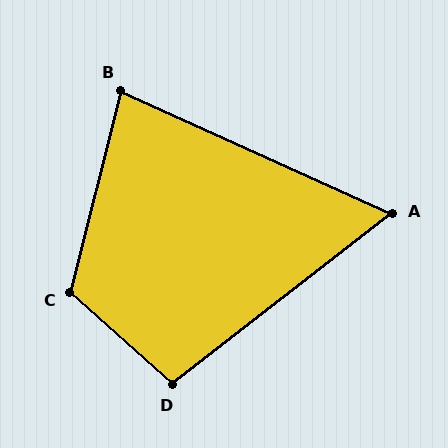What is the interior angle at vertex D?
Approximately 100 degrees (obtuse).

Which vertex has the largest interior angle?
C, at approximately 118 degrees.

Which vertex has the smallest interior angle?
A, at approximately 62 degrees.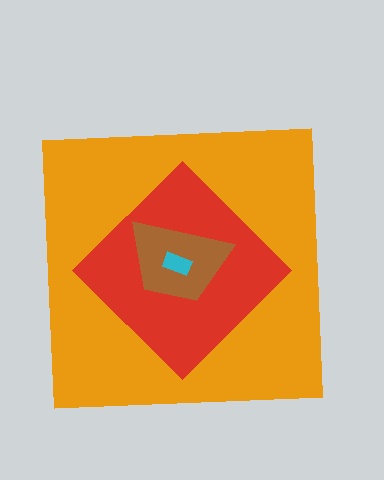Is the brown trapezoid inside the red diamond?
Yes.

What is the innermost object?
The cyan rectangle.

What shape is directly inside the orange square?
The red diamond.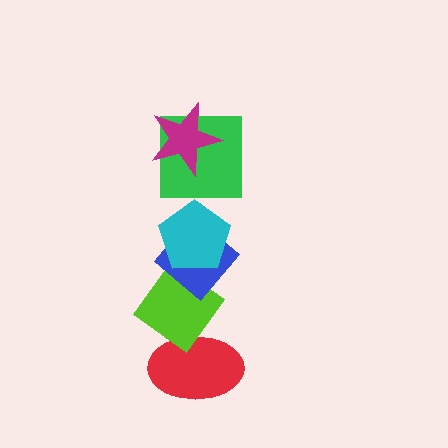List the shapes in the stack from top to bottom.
From top to bottom: the magenta star, the green square, the cyan pentagon, the blue diamond, the lime diamond, the red ellipse.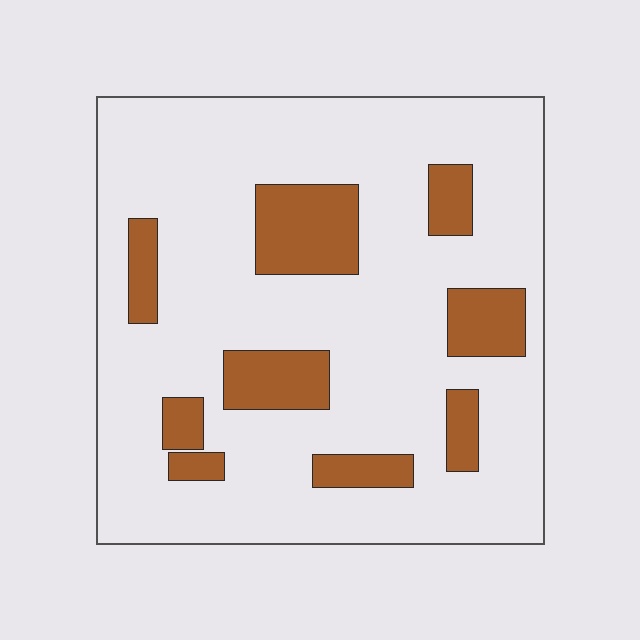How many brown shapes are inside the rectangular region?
9.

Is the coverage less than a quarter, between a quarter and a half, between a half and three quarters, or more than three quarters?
Less than a quarter.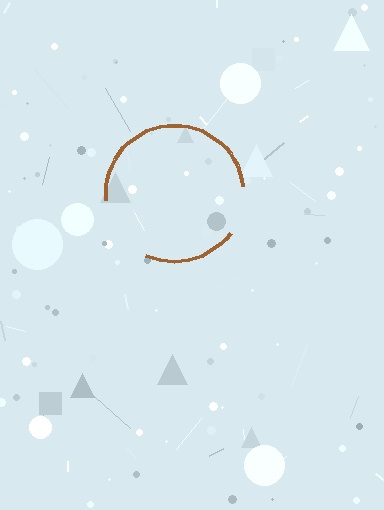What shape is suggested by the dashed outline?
The dashed outline suggests a circle.